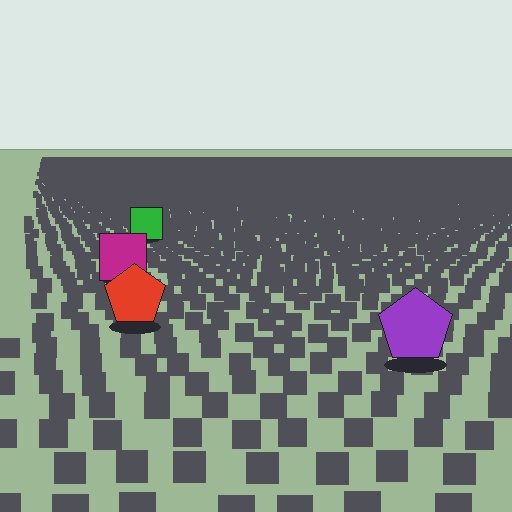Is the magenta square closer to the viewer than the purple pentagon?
No. The purple pentagon is closer — you can tell from the texture gradient: the ground texture is coarser near it.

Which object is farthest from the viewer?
The green square is farthest from the viewer. It appears smaller and the ground texture around it is denser.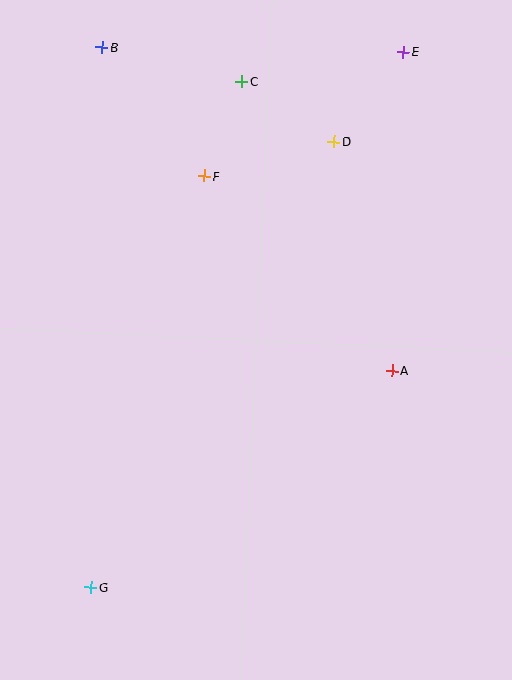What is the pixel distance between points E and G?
The distance between E and G is 620 pixels.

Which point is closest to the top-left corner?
Point B is closest to the top-left corner.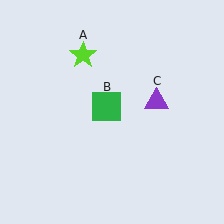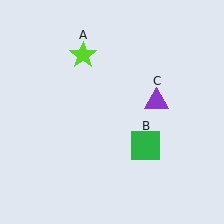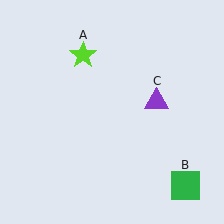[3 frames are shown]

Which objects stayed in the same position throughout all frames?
Lime star (object A) and purple triangle (object C) remained stationary.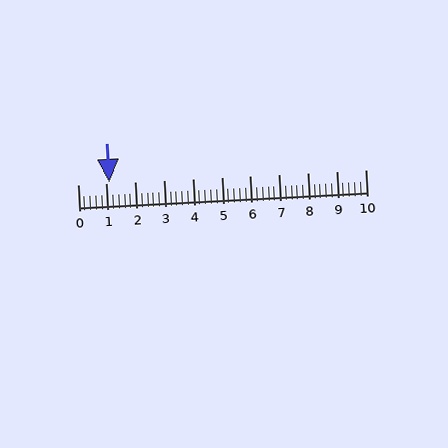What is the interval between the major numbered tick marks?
The major tick marks are spaced 1 units apart.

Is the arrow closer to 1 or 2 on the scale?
The arrow is closer to 1.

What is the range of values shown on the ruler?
The ruler shows values from 0 to 10.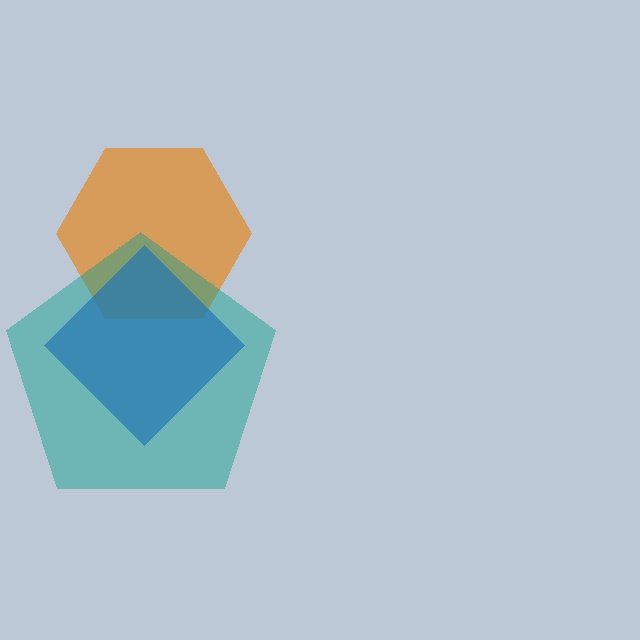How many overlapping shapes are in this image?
There are 3 overlapping shapes in the image.